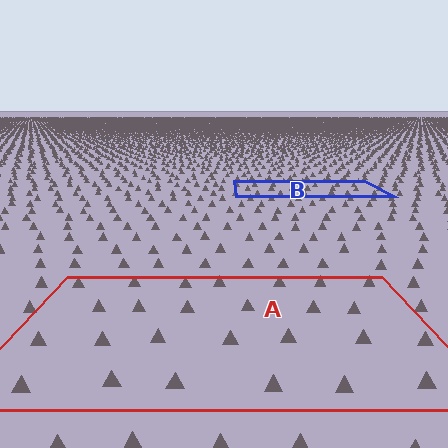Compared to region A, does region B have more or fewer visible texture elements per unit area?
Region B has more texture elements per unit area — they are packed more densely because it is farther away.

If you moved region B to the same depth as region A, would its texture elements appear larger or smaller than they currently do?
They would appear larger. At a closer depth, the same texture elements are projected at a bigger on-screen size.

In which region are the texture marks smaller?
The texture marks are smaller in region B, because it is farther away.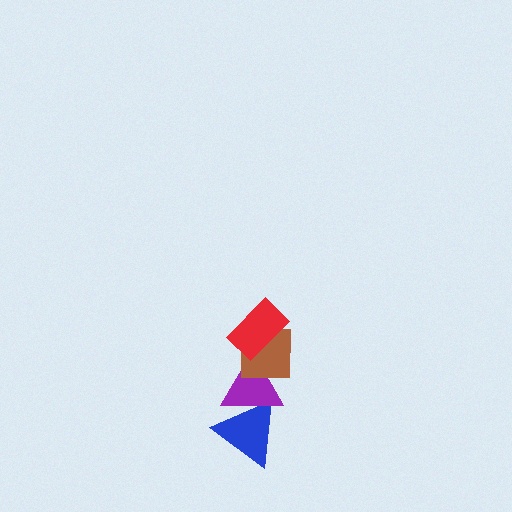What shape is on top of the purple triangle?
The brown square is on top of the purple triangle.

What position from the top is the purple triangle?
The purple triangle is 3rd from the top.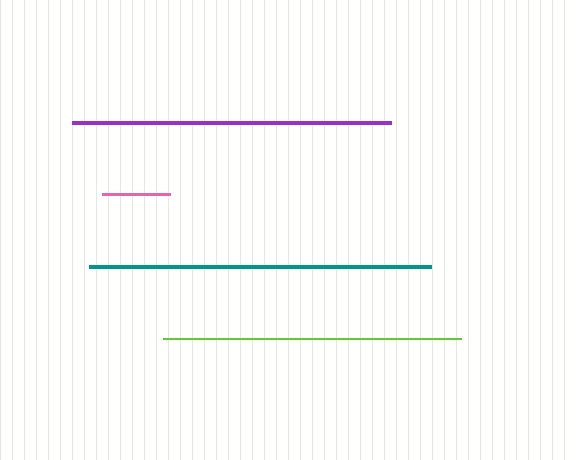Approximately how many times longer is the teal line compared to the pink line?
The teal line is approximately 5.0 times the length of the pink line.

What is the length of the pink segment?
The pink segment is approximately 69 pixels long.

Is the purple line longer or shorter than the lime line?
The purple line is longer than the lime line.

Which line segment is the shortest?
The pink line is the shortest at approximately 69 pixels.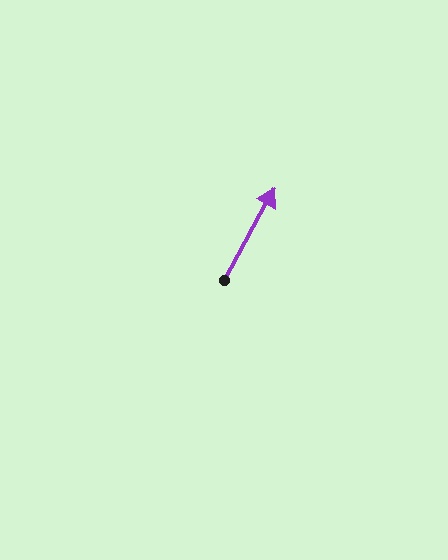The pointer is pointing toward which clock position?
Roughly 1 o'clock.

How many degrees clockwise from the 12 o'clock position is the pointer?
Approximately 29 degrees.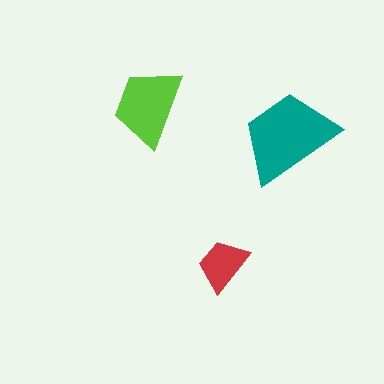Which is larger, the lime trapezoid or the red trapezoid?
The lime one.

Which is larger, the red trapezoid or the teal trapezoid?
The teal one.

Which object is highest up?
The lime trapezoid is topmost.